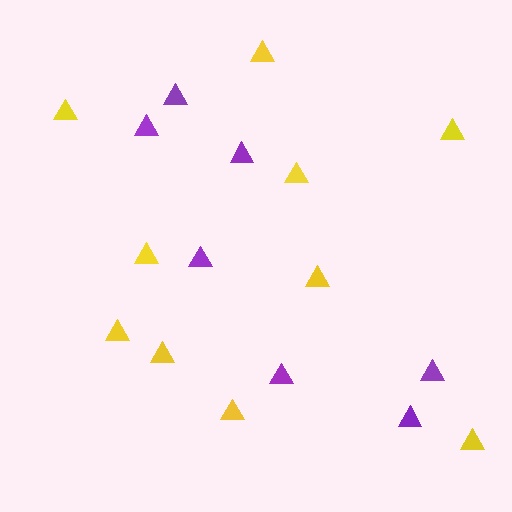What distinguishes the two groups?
There are 2 groups: one group of purple triangles (7) and one group of yellow triangles (10).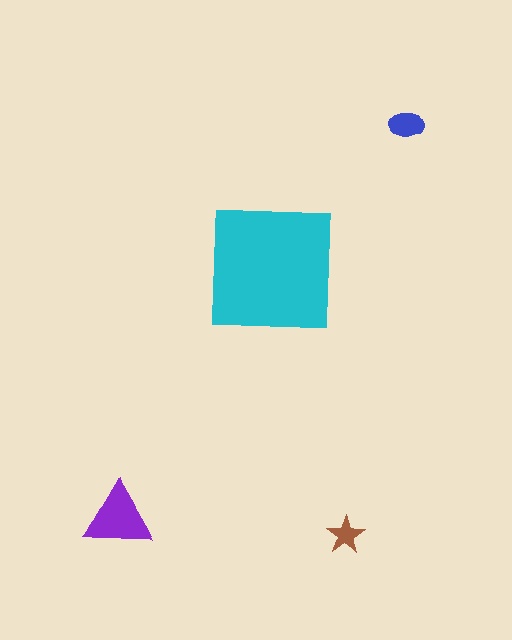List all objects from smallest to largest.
The brown star, the blue ellipse, the purple triangle, the cyan square.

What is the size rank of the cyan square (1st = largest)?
1st.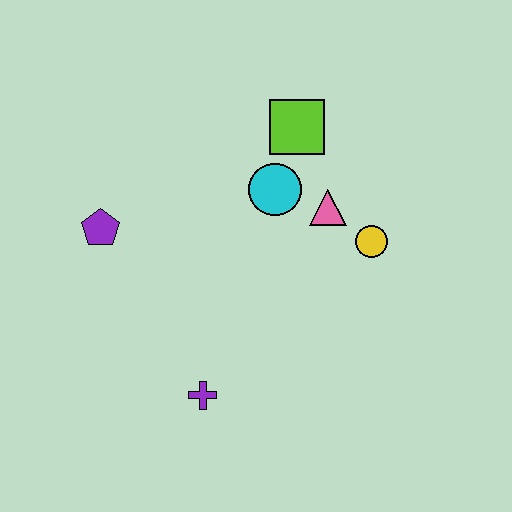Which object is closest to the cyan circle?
The pink triangle is closest to the cyan circle.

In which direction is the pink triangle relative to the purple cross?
The pink triangle is above the purple cross.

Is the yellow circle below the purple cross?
No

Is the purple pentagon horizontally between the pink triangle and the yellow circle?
No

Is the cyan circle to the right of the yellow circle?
No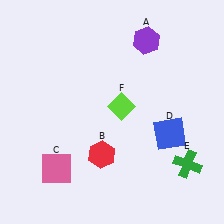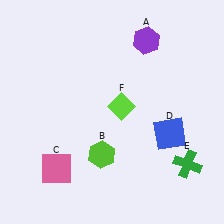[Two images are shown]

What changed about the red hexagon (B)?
In Image 1, B is red. In Image 2, it changed to lime.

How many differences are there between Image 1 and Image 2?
There is 1 difference between the two images.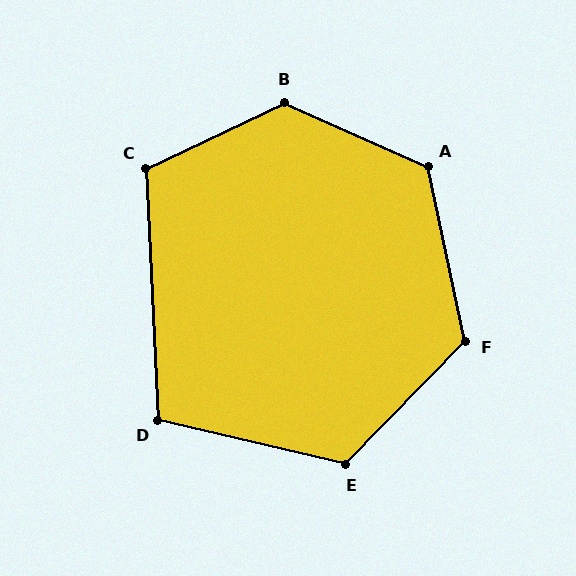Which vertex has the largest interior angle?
B, at approximately 131 degrees.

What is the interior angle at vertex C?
Approximately 113 degrees (obtuse).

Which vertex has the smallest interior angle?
D, at approximately 106 degrees.